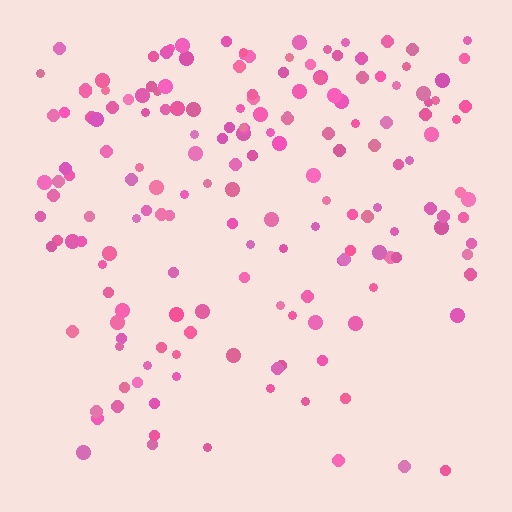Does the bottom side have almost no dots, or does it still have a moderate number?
Still a moderate number, just noticeably fewer than the top.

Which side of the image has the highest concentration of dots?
The top.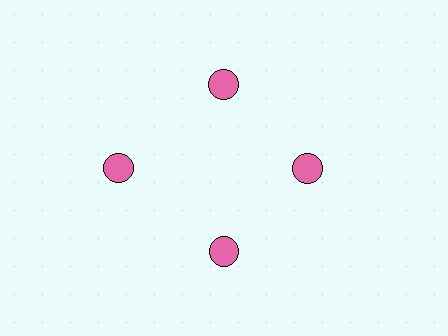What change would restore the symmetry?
The symmetry would be restored by moving it inward, back onto the ring so that all 4 circles sit at equal angles and equal distance from the center.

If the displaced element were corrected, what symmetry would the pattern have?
It would have 4-fold rotational symmetry — the pattern would map onto itself every 90 degrees.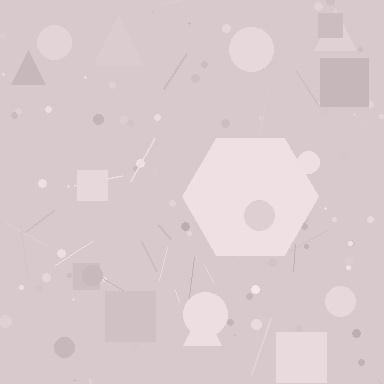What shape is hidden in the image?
A hexagon is hidden in the image.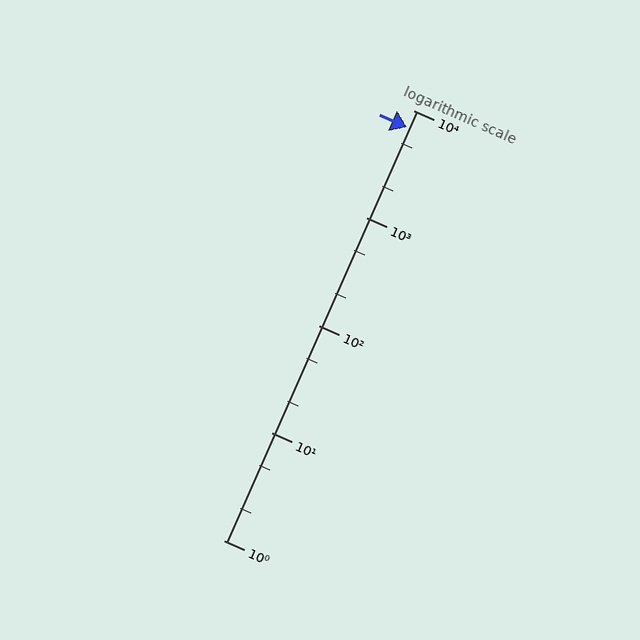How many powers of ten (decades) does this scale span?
The scale spans 4 decades, from 1 to 10000.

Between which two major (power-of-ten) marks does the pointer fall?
The pointer is between 1000 and 10000.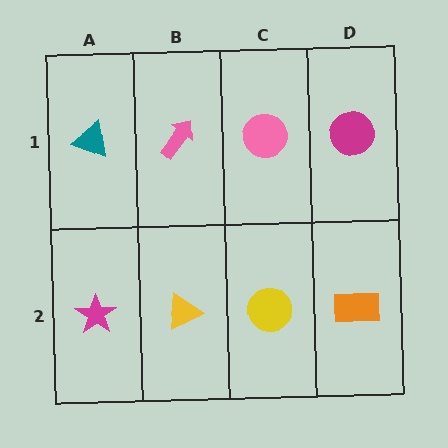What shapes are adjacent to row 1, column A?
A magenta star (row 2, column A), a pink arrow (row 1, column B).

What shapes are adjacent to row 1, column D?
An orange rectangle (row 2, column D), a pink circle (row 1, column C).